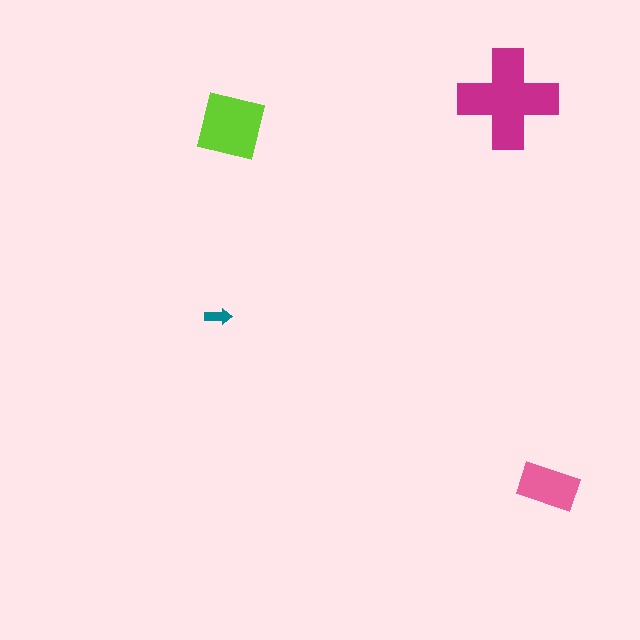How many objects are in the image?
There are 4 objects in the image.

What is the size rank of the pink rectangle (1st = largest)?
3rd.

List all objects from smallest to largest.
The teal arrow, the pink rectangle, the lime square, the magenta cross.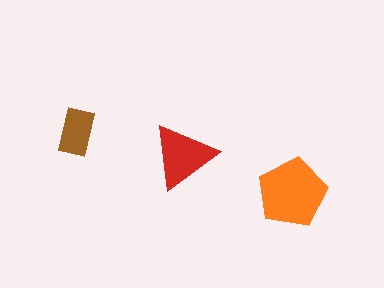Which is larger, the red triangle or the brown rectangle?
The red triangle.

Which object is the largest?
The orange pentagon.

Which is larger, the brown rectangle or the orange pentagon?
The orange pentagon.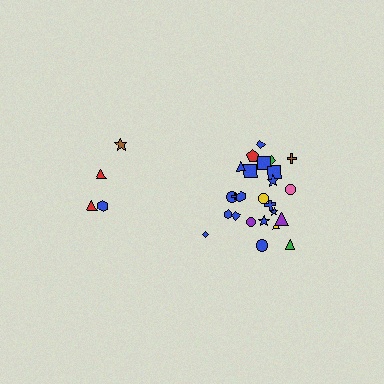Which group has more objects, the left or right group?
The right group.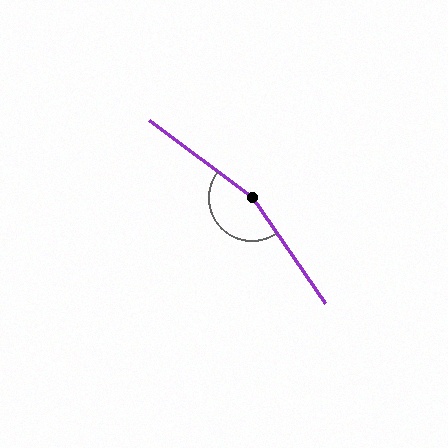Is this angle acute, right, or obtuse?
It is obtuse.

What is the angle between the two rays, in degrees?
Approximately 162 degrees.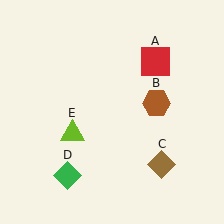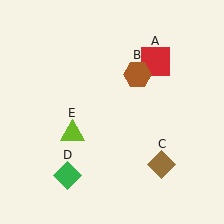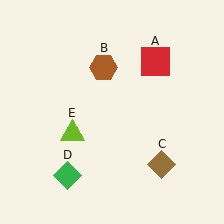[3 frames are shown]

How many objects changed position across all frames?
1 object changed position: brown hexagon (object B).